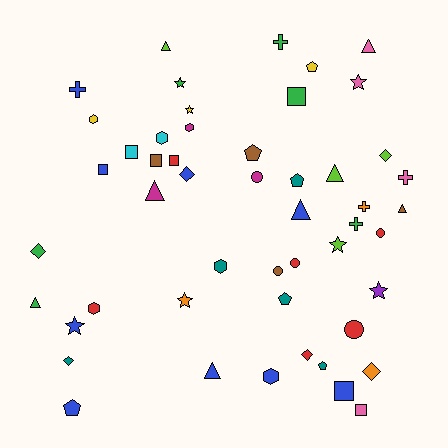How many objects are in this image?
There are 50 objects.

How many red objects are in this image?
There are 6 red objects.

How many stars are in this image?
There are 7 stars.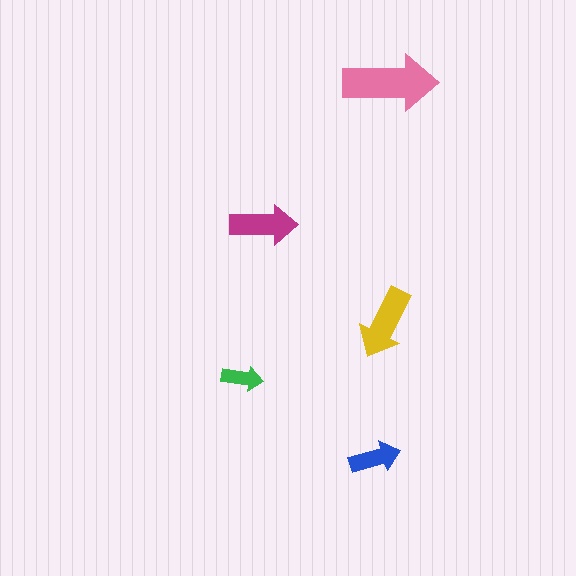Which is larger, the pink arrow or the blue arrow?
The pink one.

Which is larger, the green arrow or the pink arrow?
The pink one.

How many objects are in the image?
There are 5 objects in the image.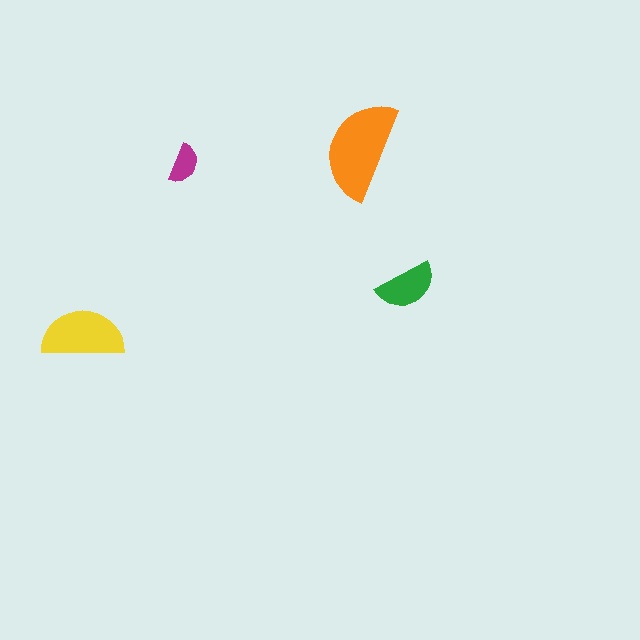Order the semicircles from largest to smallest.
the orange one, the yellow one, the green one, the magenta one.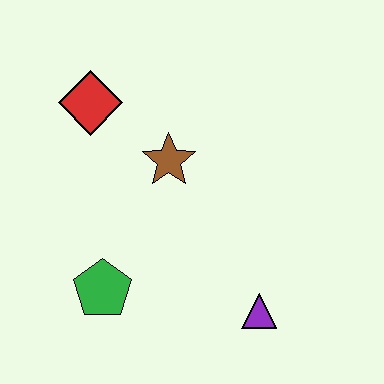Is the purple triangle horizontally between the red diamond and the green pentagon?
No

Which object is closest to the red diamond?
The brown star is closest to the red diamond.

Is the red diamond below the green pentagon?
No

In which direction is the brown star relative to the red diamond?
The brown star is to the right of the red diamond.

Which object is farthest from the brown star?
The purple triangle is farthest from the brown star.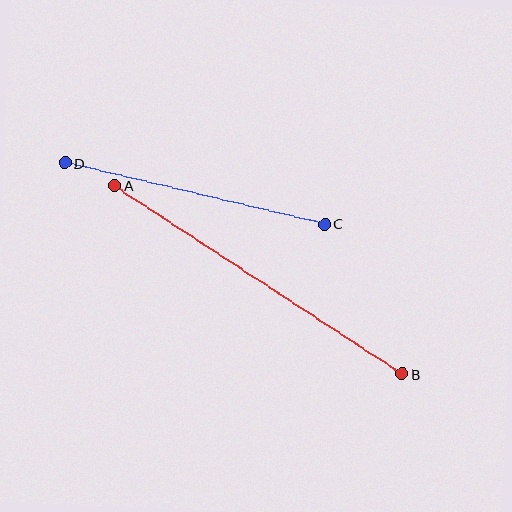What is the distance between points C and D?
The distance is approximately 267 pixels.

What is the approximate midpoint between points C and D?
The midpoint is at approximately (195, 193) pixels.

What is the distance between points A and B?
The distance is approximately 344 pixels.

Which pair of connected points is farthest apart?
Points A and B are farthest apart.